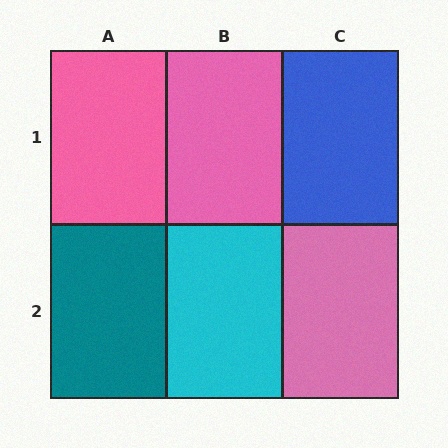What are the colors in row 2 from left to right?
Teal, cyan, pink.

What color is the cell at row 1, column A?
Pink.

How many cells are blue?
1 cell is blue.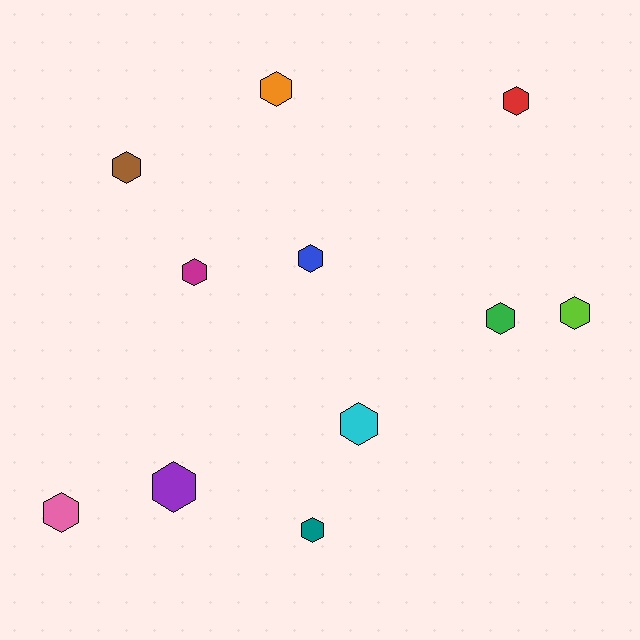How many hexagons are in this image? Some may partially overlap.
There are 11 hexagons.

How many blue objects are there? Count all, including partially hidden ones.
There is 1 blue object.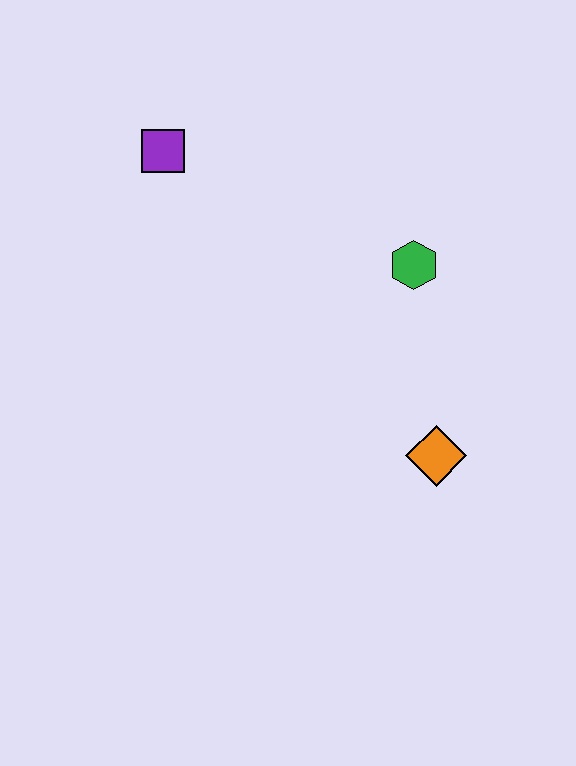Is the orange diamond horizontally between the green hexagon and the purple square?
No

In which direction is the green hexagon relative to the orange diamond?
The green hexagon is above the orange diamond.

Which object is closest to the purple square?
The green hexagon is closest to the purple square.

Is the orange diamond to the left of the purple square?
No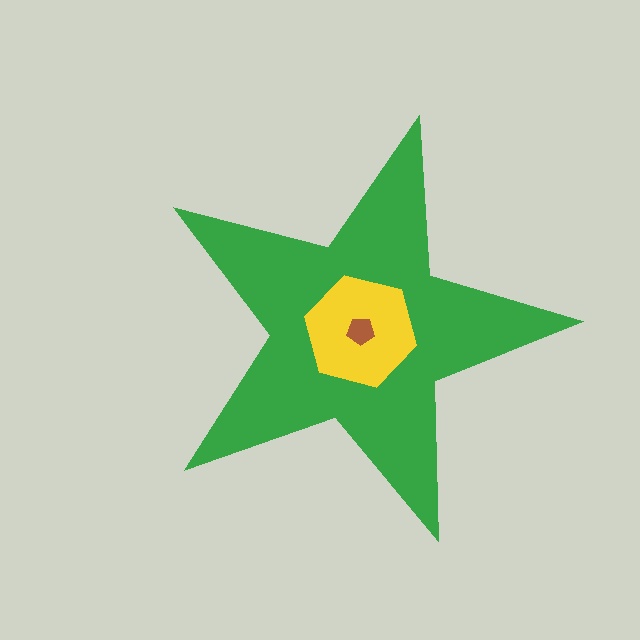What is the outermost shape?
The green star.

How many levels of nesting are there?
3.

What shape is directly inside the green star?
The yellow hexagon.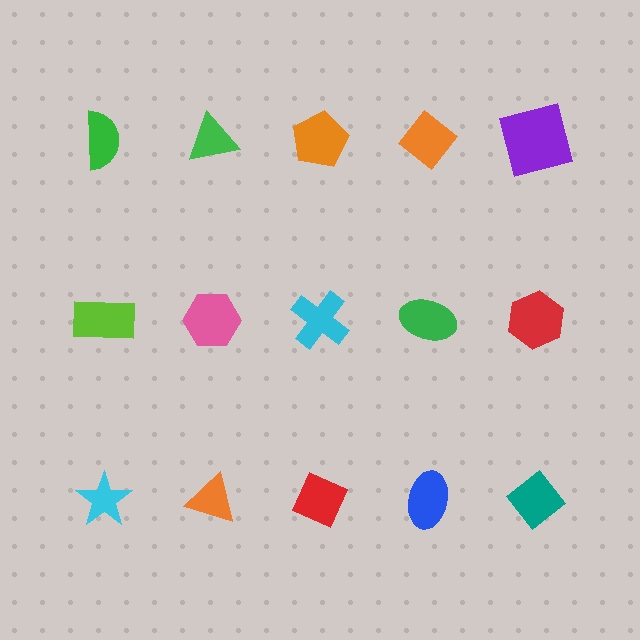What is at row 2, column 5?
A red hexagon.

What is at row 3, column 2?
An orange triangle.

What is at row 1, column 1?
A green semicircle.